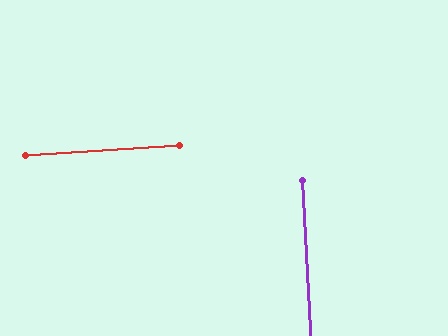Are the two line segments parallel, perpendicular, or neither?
Perpendicular — they meet at approximately 90°.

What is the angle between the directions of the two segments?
Approximately 90 degrees.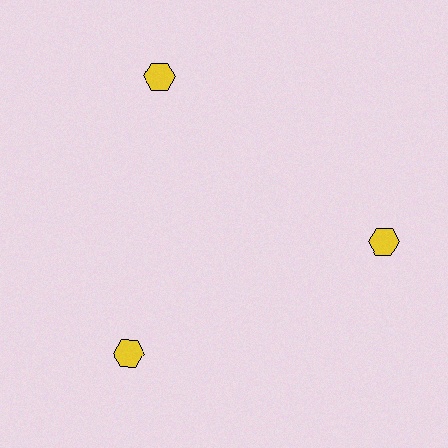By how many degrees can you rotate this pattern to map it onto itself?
The pattern maps onto itself every 120 degrees of rotation.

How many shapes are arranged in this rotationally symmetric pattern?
There are 3 shapes, arranged in 3 groups of 1.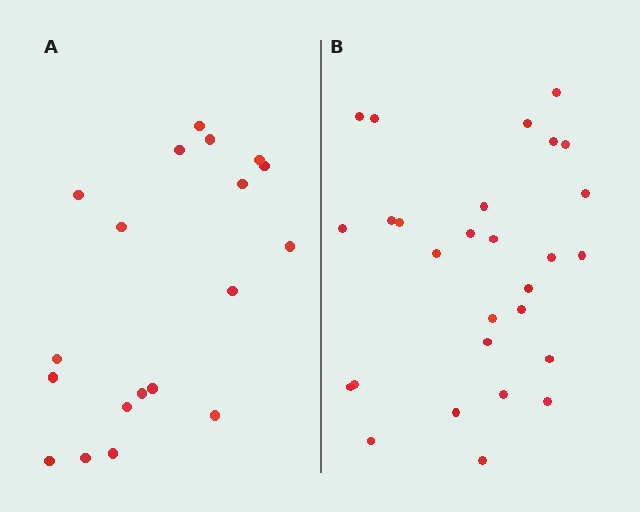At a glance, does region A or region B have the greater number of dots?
Region B (the right region) has more dots.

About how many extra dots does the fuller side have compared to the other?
Region B has roughly 8 or so more dots than region A.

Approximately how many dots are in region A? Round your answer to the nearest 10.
About 20 dots. (The exact count is 19, which rounds to 20.)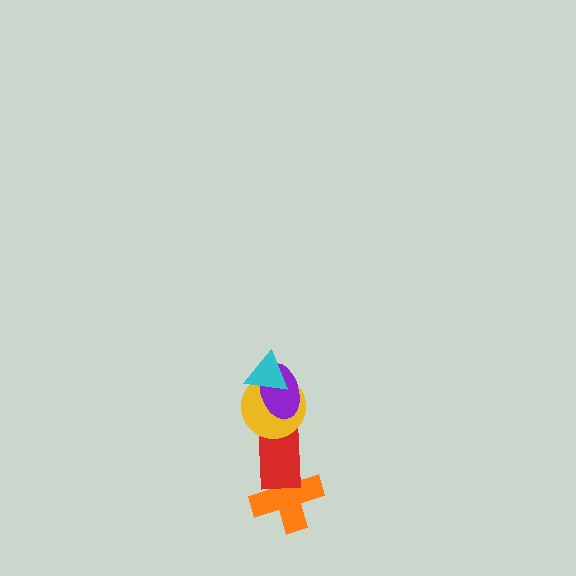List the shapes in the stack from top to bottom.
From top to bottom: the cyan triangle, the purple ellipse, the yellow circle, the red rectangle, the orange cross.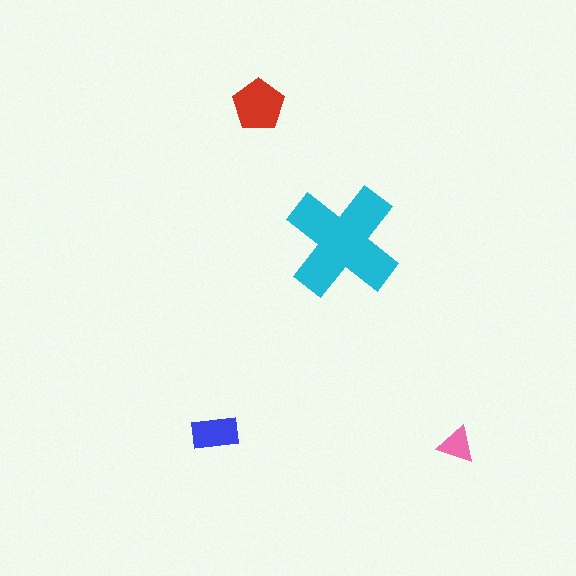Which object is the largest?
The cyan cross.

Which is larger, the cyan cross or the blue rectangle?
The cyan cross.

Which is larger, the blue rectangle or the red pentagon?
The red pentagon.